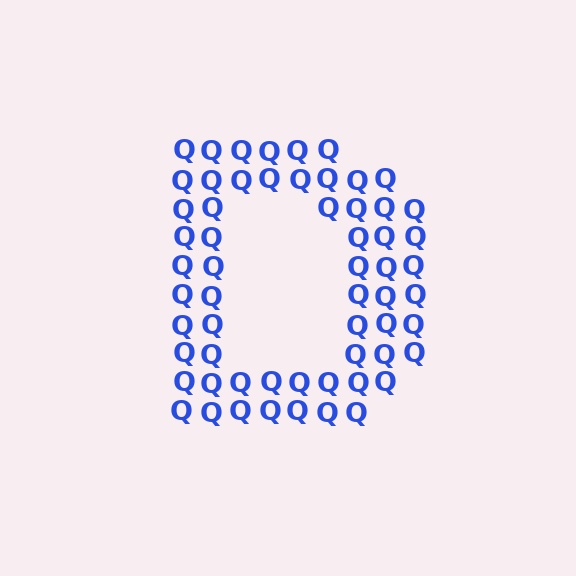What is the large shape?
The large shape is the letter D.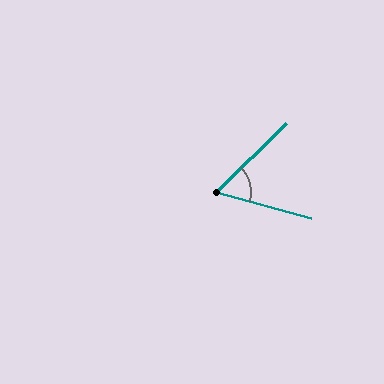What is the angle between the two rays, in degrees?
Approximately 60 degrees.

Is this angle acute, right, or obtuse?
It is acute.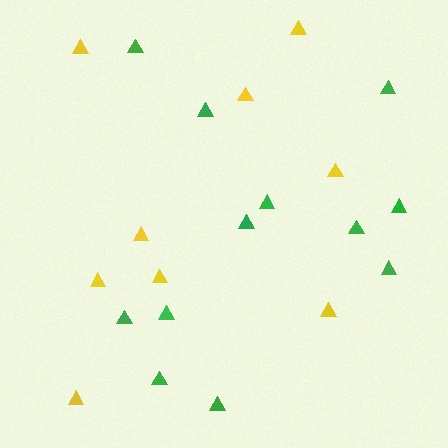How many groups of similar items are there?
There are 2 groups: one group of green triangles (12) and one group of yellow triangles (9).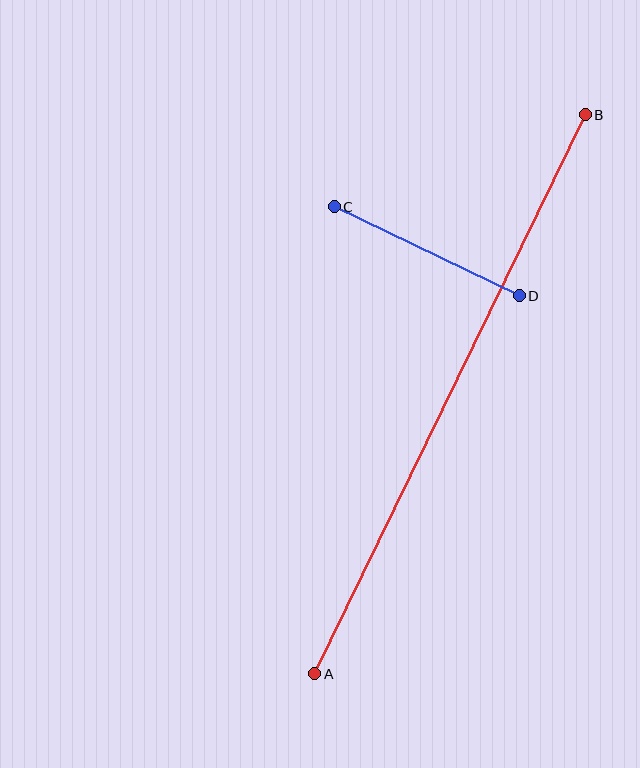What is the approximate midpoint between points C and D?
The midpoint is at approximately (427, 251) pixels.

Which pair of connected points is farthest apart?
Points A and B are farthest apart.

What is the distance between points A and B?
The distance is approximately 621 pixels.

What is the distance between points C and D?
The distance is approximately 205 pixels.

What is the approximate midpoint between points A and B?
The midpoint is at approximately (450, 394) pixels.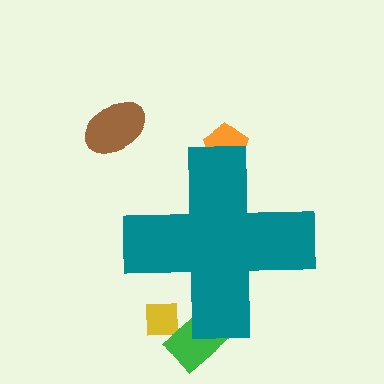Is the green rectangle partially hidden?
Yes, the green rectangle is partially hidden behind the teal cross.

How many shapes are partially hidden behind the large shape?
3 shapes are partially hidden.